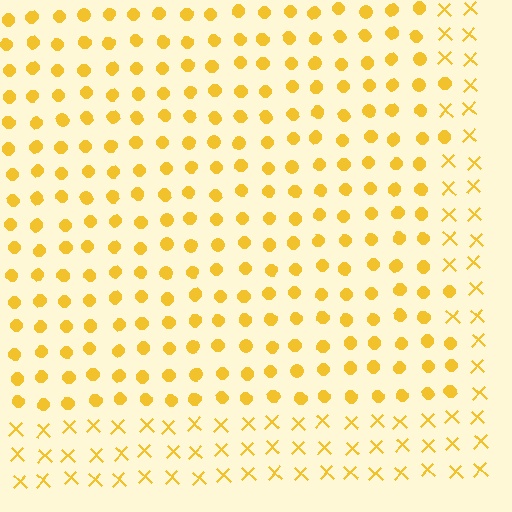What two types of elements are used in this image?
The image uses circles inside the rectangle region and X marks outside it.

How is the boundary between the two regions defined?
The boundary is defined by a change in element shape: circles inside vs. X marks outside. All elements share the same color and spacing.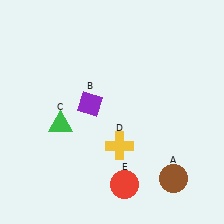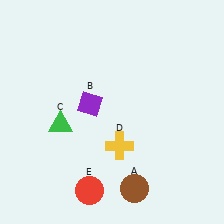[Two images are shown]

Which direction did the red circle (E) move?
The red circle (E) moved left.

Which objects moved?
The objects that moved are: the brown circle (A), the red circle (E).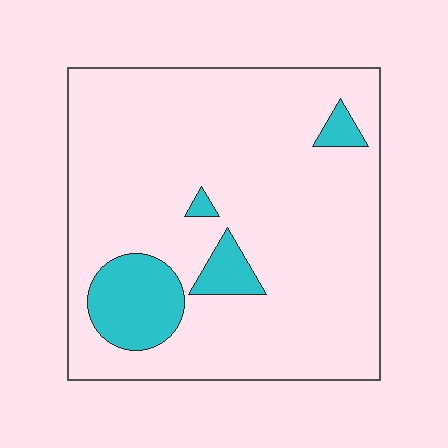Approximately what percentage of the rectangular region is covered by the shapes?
Approximately 10%.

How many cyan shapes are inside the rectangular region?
4.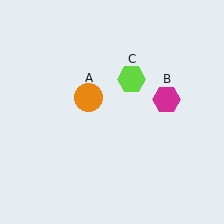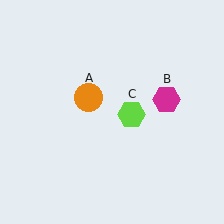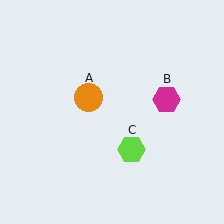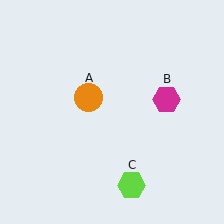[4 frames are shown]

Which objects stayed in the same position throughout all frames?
Orange circle (object A) and magenta hexagon (object B) remained stationary.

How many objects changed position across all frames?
1 object changed position: lime hexagon (object C).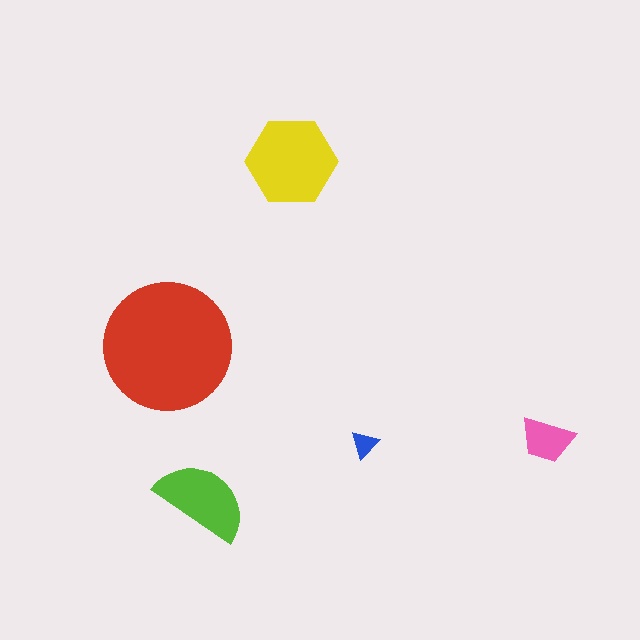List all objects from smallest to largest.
The blue triangle, the pink trapezoid, the lime semicircle, the yellow hexagon, the red circle.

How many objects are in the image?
There are 5 objects in the image.